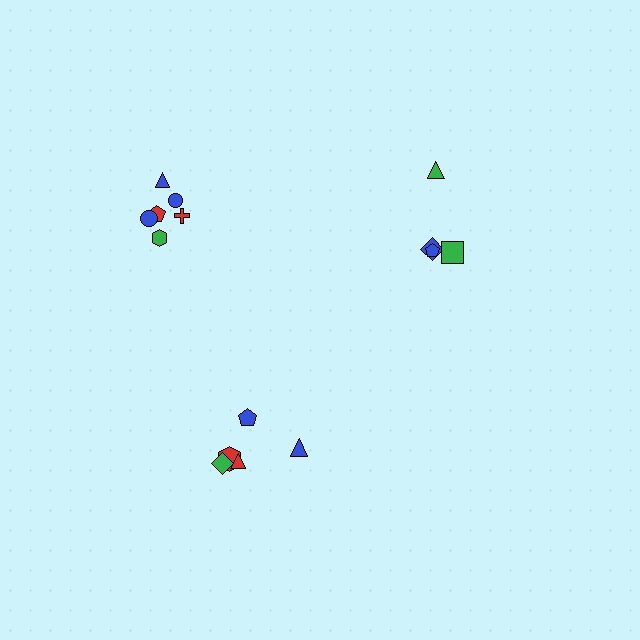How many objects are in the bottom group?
There are 5 objects.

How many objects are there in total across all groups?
There are 15 objects.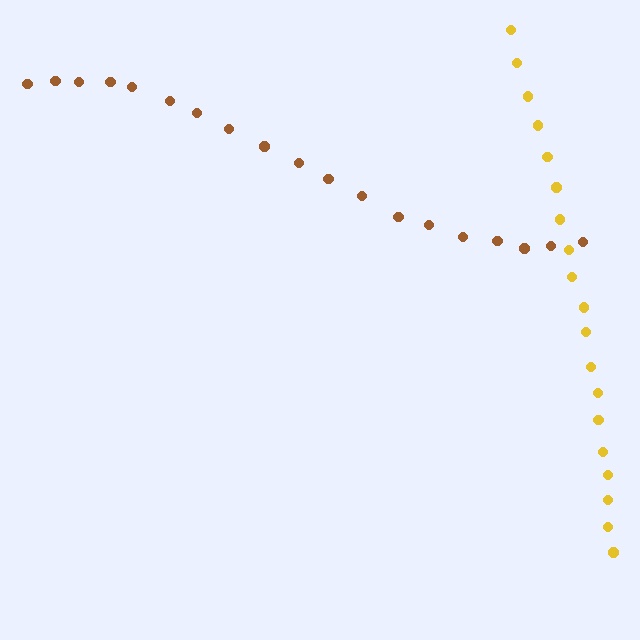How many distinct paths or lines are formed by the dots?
There are 2 distinct paths.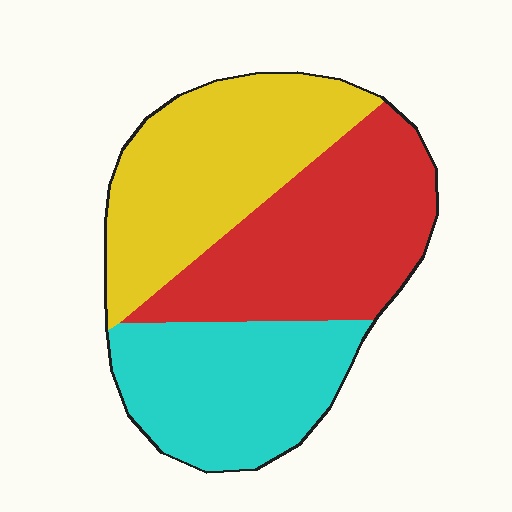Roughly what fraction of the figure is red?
Red takes up between a third and a half of the figure.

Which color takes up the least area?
Cyan, at roughly 30%.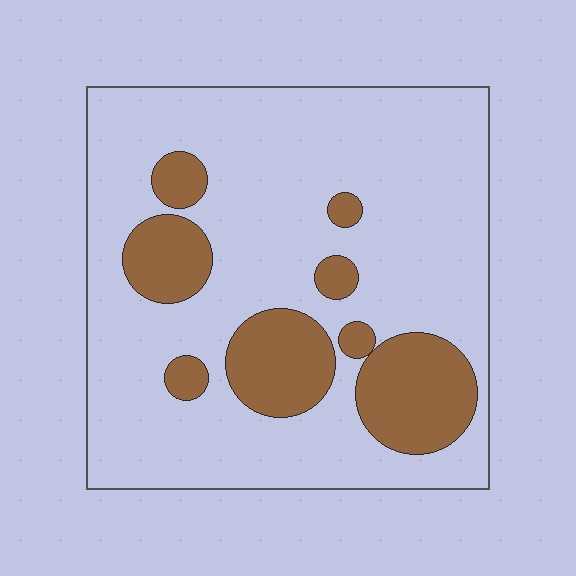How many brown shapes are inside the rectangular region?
8.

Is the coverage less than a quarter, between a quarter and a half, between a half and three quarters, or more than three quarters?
Less than a quarter.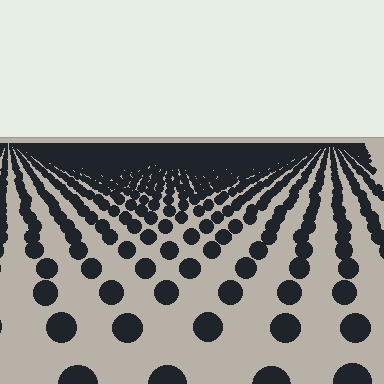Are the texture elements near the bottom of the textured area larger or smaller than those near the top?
Larger. Near the bottom, elements are closer to the viewer and appear at a bigger on-screen size.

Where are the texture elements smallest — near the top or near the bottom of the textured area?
Near the top.